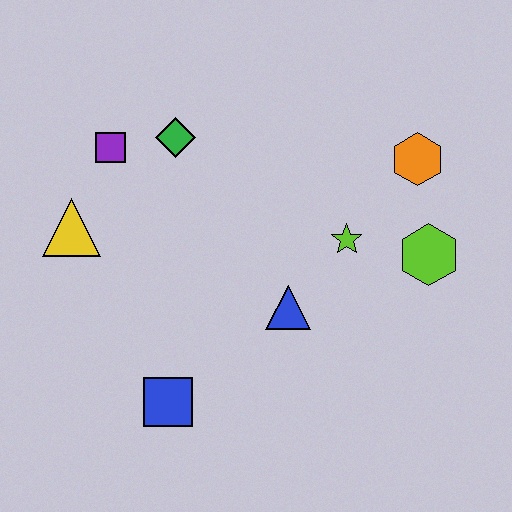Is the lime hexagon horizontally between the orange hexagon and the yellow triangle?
No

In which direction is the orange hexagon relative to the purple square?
The orange hexagon is to the right of the purple square.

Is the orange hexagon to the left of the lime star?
No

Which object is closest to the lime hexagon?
The lime star is closest to the lime hexagon.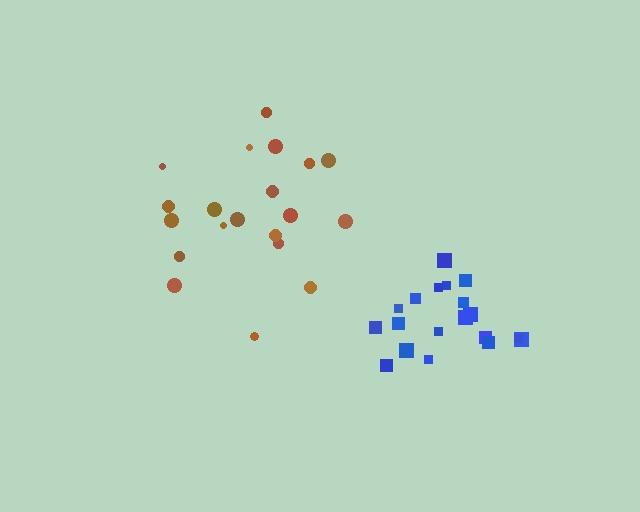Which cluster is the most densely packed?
Blue.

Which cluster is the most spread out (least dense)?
Brown.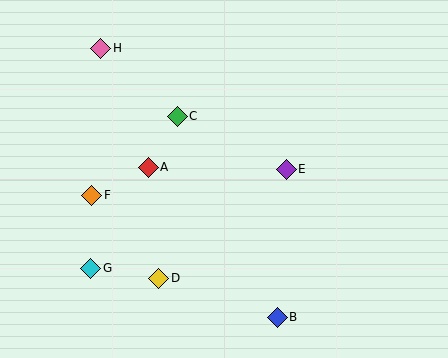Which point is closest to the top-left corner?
Point H is closest to the top-left corner.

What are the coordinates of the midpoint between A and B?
The midpoint between A and B is at (213, 242).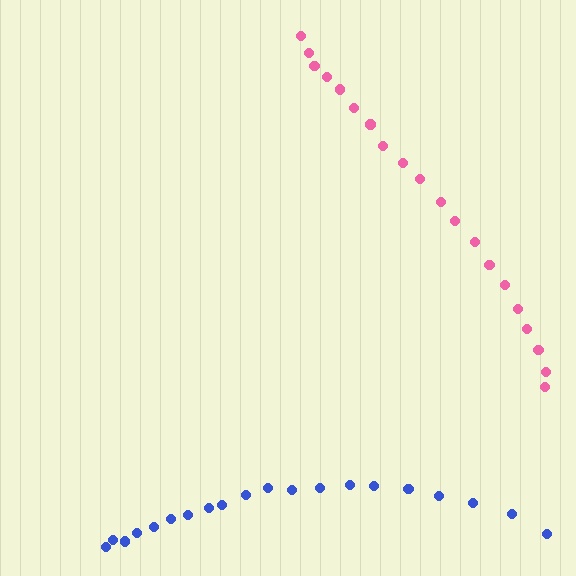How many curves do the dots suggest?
There are 2 distinct paths.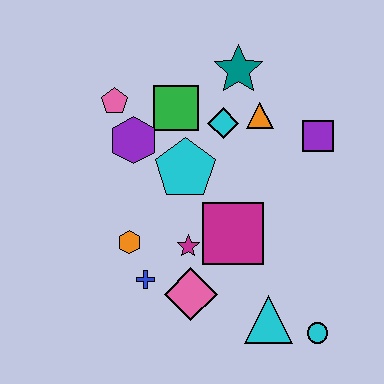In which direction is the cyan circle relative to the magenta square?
The cyan circle is below the magenta square.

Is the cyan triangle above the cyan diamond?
No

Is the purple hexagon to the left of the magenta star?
Yes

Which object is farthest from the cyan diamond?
The cyan circle is farthest from the cyan diamond.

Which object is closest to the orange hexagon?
The blue cross is closest to the orange hexagon.